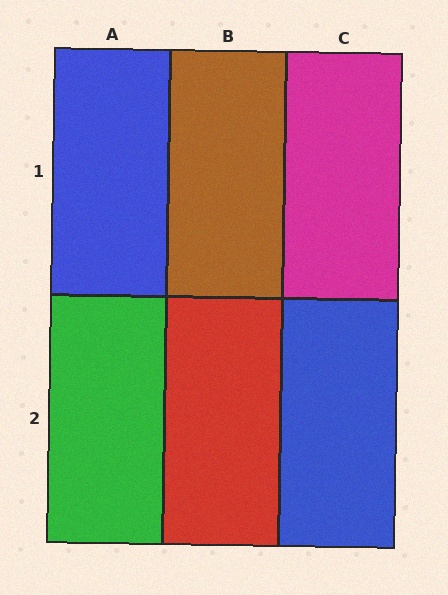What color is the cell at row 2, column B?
Red.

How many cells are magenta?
1 cell is magenta.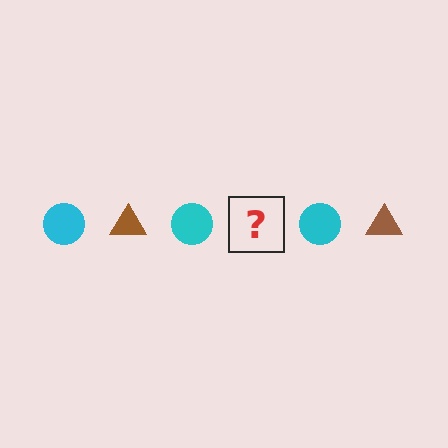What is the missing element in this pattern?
The missing element is a brown triangle.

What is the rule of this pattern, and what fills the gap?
The rule is that the pattern alternates between cyan circle and brown triangle. The gap should be filled with a brown triangle.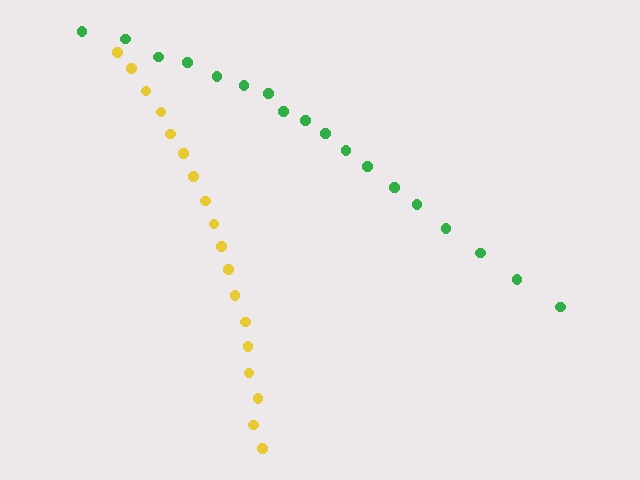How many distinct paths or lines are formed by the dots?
There are 2 distinct paths.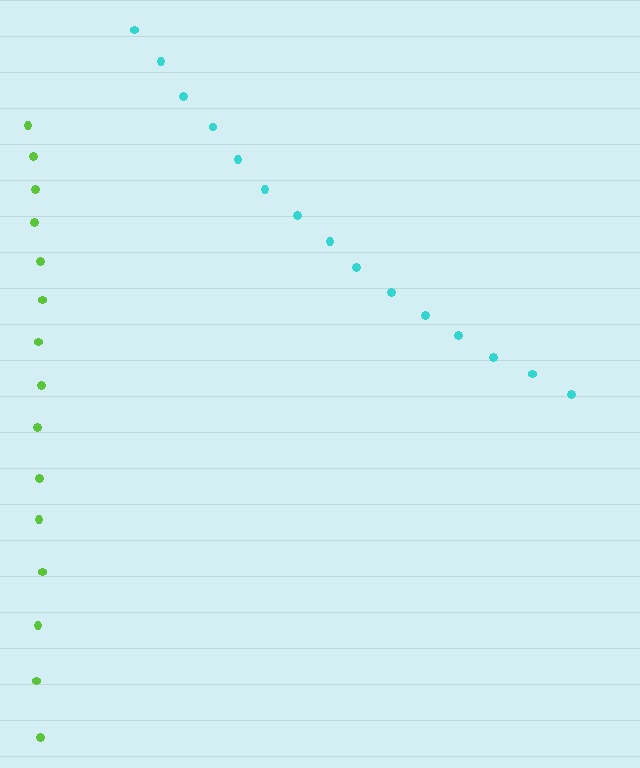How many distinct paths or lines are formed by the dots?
There are 2 distinct paths.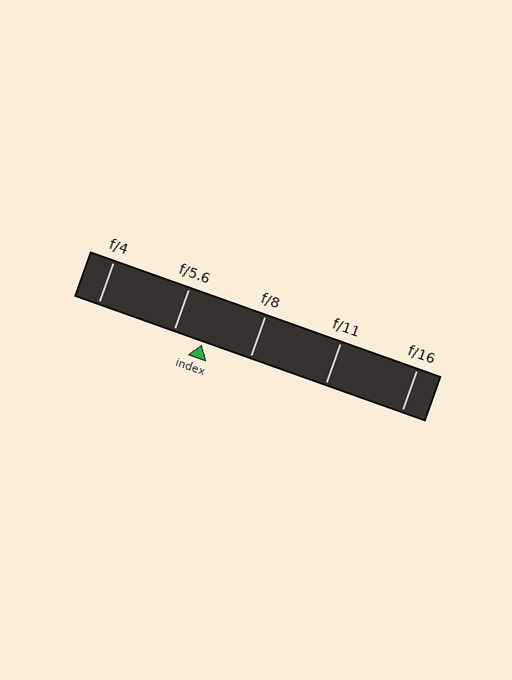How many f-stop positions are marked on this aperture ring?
There are 5 f-stop positions marked.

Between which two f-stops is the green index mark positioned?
The index mark is between f/5.6 and f/8.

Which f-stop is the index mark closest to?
The index mark is closest to f/5.6.